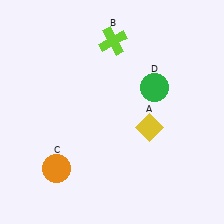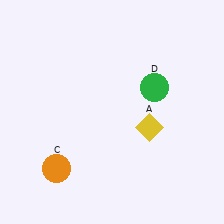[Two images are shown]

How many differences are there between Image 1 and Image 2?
There is 1 difference between the two images.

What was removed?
The lime cross (B) was removed in Image 2.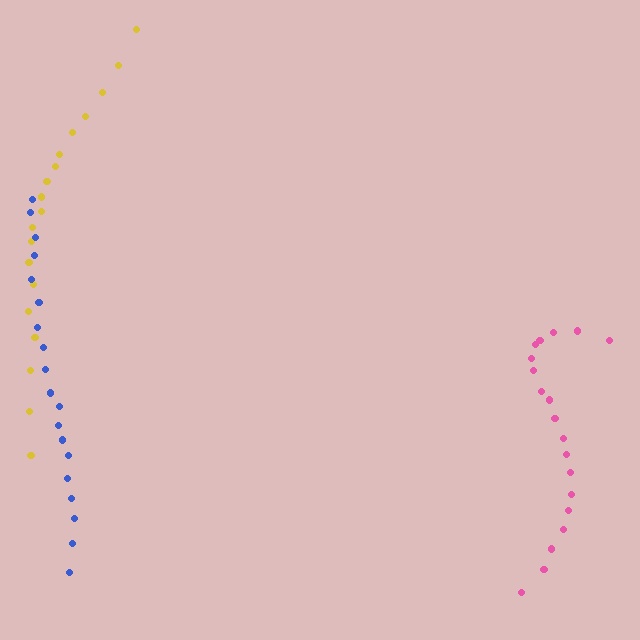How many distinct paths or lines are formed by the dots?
There are 3 distinct paths.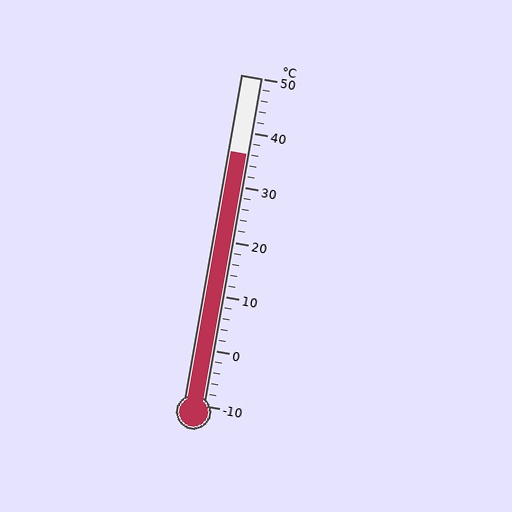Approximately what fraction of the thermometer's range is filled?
The thermometer is filled to approximately 75% of its range.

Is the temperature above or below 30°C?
The temperature is above 30°C.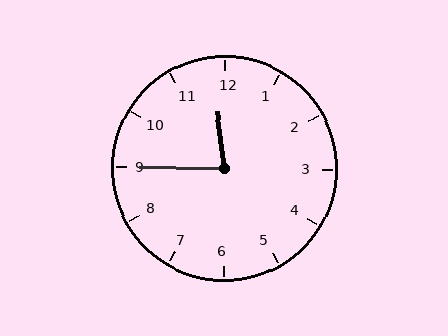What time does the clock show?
11:45.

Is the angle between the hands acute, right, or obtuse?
It is acute.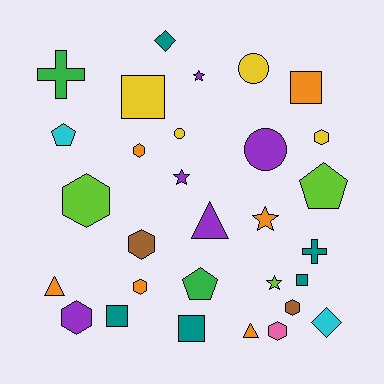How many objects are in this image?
There are 30 objects.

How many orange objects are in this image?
There are 6 orange objects.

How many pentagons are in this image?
There are 3 pentagons.